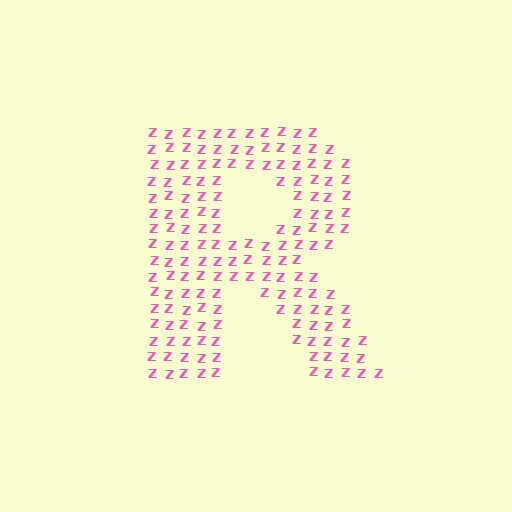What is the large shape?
The large shape is the letter R.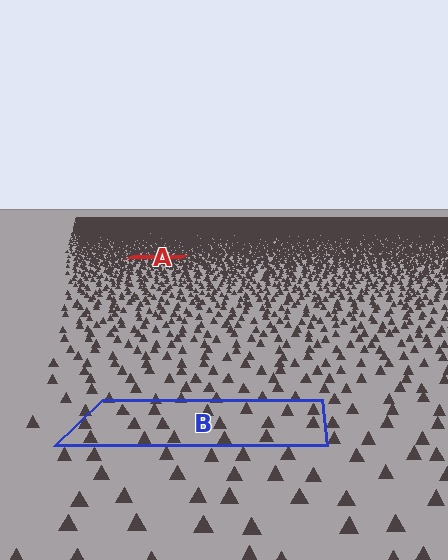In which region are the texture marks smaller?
The texture marks are smaller in region A, because it is farther away.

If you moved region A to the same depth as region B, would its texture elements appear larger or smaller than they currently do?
They would appear larger. At a closer depth, the same texture elements are projected at a bigger on-screen size.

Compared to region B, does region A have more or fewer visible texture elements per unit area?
Region A has more texture elements per unit area — they are packed more densely because it is farther away.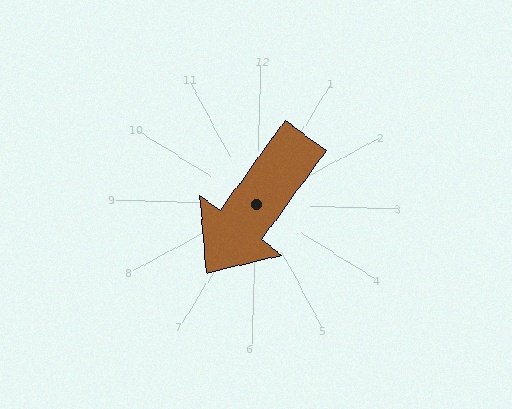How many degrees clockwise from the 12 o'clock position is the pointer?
Approximately 214 degrees.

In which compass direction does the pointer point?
Southwest.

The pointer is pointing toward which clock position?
Roughly 7 o'clock.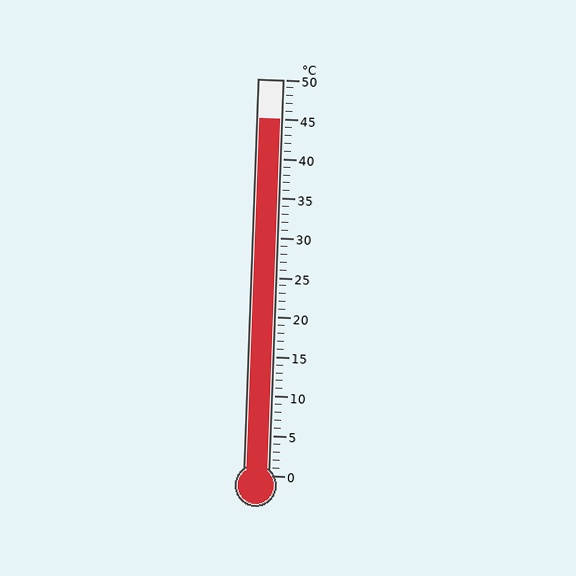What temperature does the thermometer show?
The thermometer shows approximately 45°C.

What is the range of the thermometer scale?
The thermometer scale ranges from 0°C to 50°C.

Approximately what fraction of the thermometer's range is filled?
The thermometer is filled to approximately 90% of its range.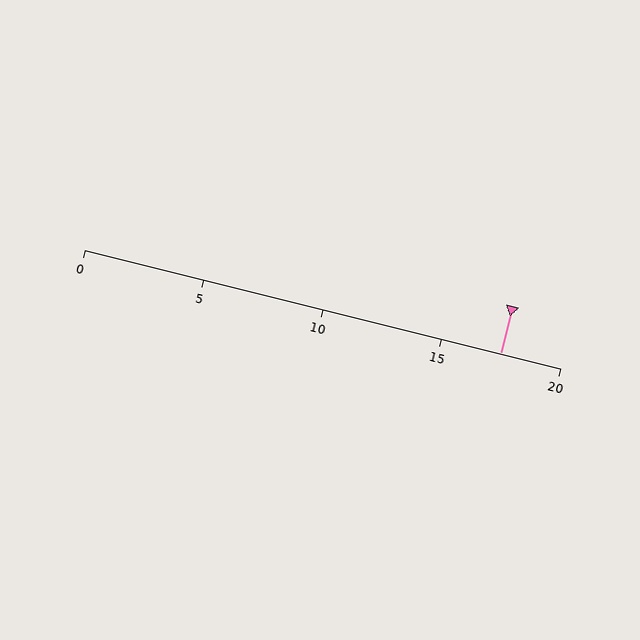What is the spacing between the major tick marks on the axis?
The major ticks are spaced 5 apart.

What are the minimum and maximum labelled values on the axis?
The axis runs from 0 to 20.